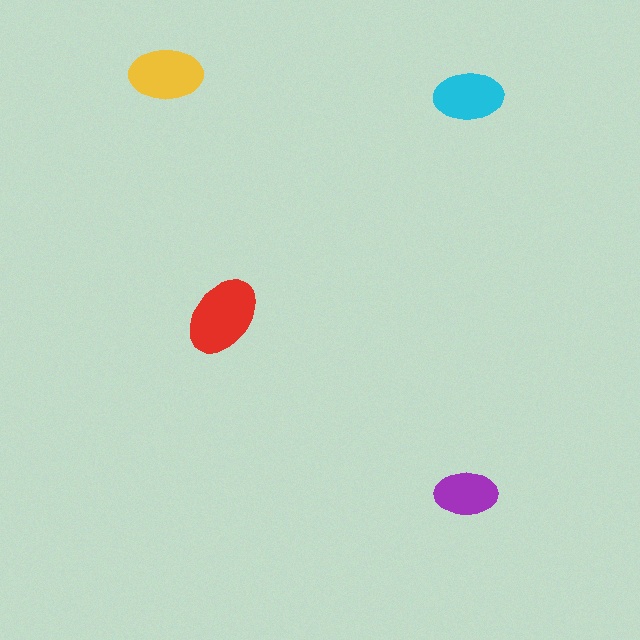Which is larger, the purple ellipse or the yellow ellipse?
The yellow one.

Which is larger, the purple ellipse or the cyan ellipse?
The cyan one.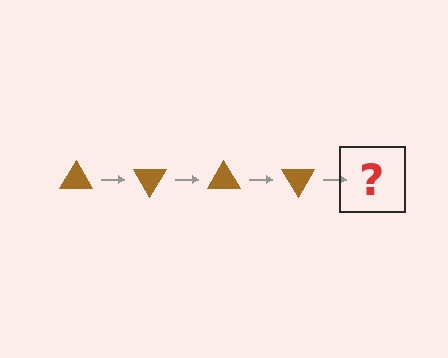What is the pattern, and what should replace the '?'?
The pattern is that the triangle rotates 60 degrees each step. The '?' should be a brown triangle rotated 240 degrees.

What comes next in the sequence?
The next element should be a brown triangle rotated 240 degrees.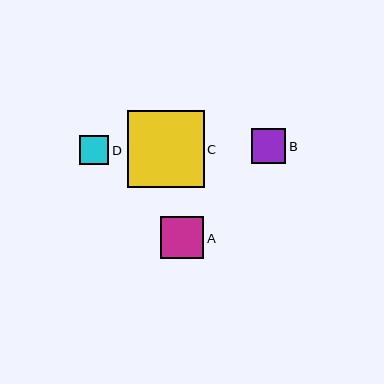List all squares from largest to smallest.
From largest to smallest: C, A, B, D.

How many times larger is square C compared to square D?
Square C is approximately 2.6 times the size of square D.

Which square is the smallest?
Square D is the smallest with a size of approximately 29 pixels.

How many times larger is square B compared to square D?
Square B is approximately 1.2 times the size of square D.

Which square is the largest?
Square C is the largest with a size of approximately 77 pixels.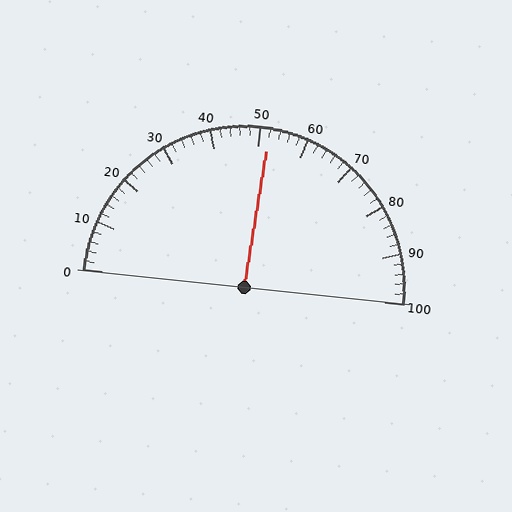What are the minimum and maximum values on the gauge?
The gauge ranges from 0 to 100.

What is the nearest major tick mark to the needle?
The nearest major tick mark is 50.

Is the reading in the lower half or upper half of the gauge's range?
The reading is in the upper half of the range (0 to 100).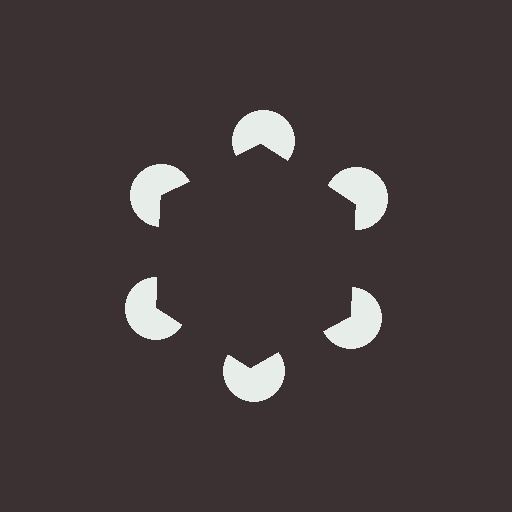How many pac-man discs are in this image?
There are 6 — one at each vertex of the illusory hexagon.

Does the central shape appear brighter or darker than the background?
It typically appears slightly darker than the background, even though no actual brightness change is drawn.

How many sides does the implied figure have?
6 sides.